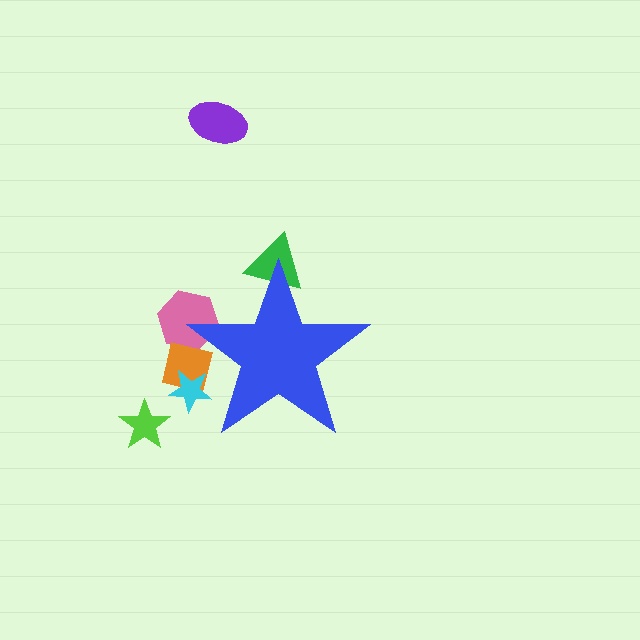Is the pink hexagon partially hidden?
Yes, the pink hexagon is partially hidden behind the blue star.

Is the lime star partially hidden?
No, the lime star is fully visible.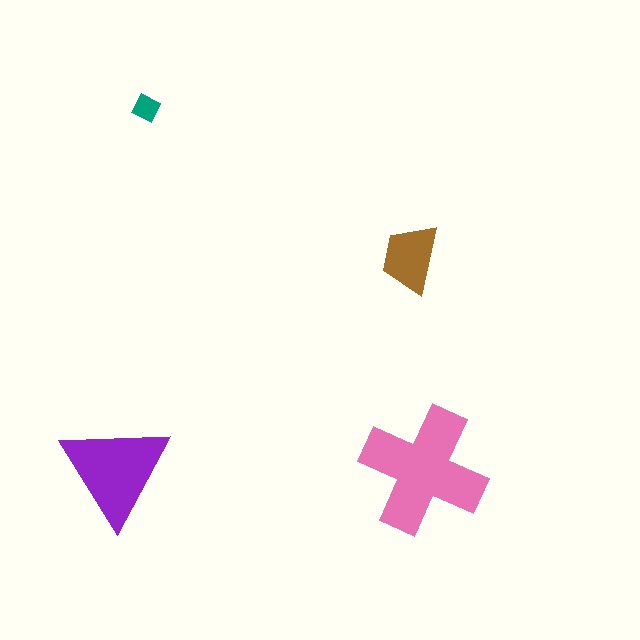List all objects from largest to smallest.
The pink cross, the purple triangle, the brown trapezoid, the teal diamond.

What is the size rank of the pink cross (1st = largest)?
1st.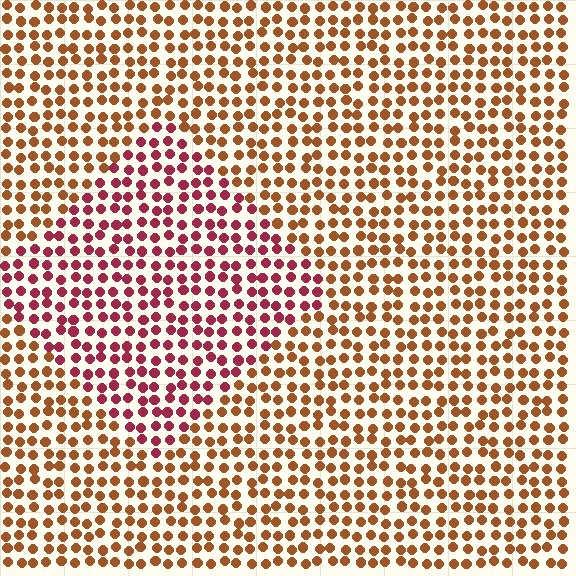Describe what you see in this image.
The image is filled with small brown elements in a uniform arrangement. A diamond-shaped region is visible where the elements are tinted to a slightly different hue, forming a subtle color boundary.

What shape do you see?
I see a diamond.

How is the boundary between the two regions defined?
The boundary is defined purely by a slight shift in hue (about 41 degrees). Spacing, size, and orientation are identical on both sides.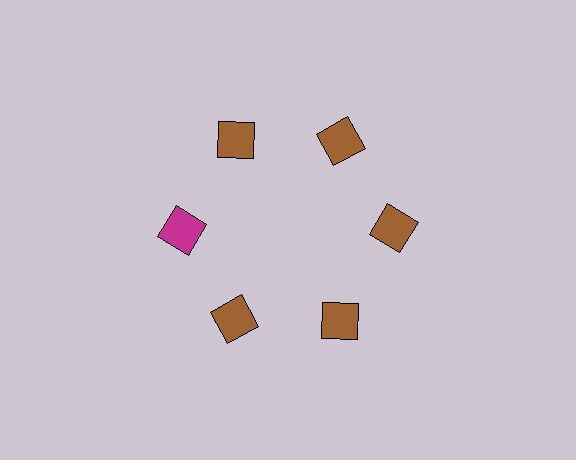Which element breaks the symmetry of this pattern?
The magenta square at roughly the 9 o'clock position breaks the symmetry. All other shapes are brown squares.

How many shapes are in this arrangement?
There are 6 shapes arranged in a ring pattern.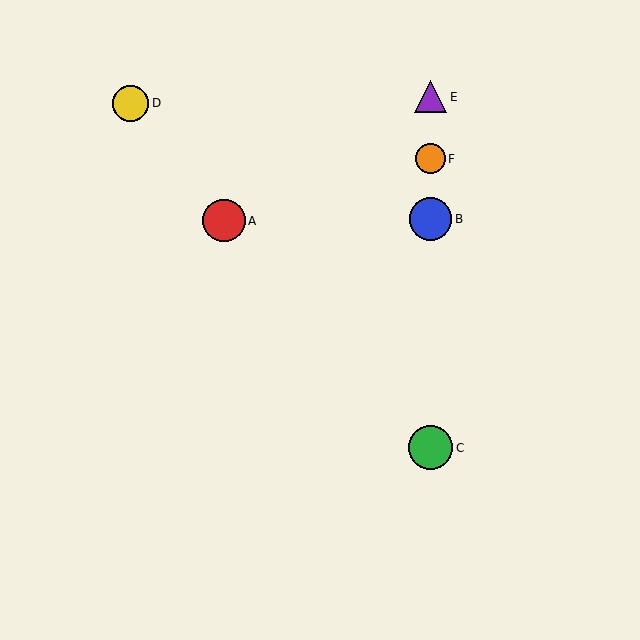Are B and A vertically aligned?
No, B is at x≈431 and A is at x≈224.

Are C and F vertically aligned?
Yes, both are at x≈431.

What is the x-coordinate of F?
Object F is at x≈431.